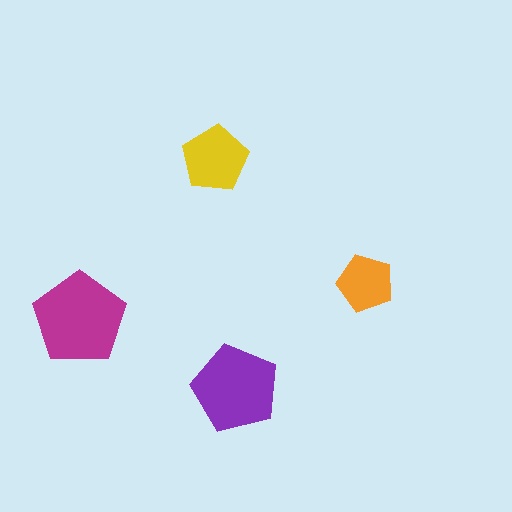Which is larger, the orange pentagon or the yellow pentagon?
The yellow one.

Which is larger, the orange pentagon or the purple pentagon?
The purple one.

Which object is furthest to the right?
The orange pentagon is rightmost.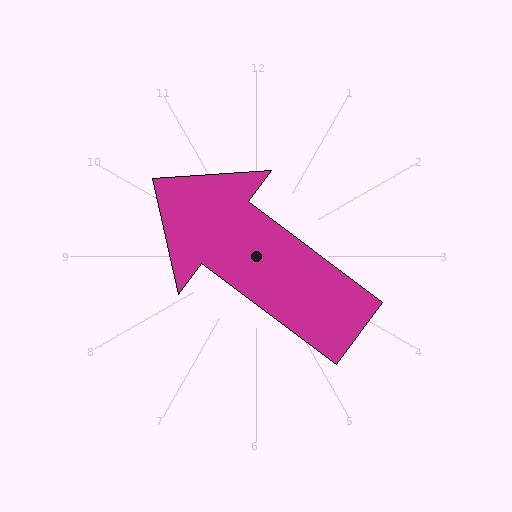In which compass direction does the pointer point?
Northwest.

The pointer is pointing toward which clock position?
Roughly 10 o'clock.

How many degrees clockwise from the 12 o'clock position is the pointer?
Approximately 307 degrees.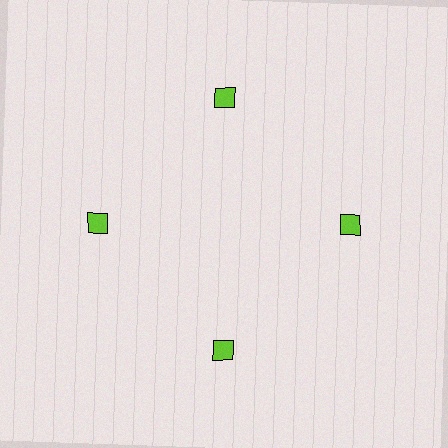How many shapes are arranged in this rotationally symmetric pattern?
There are 4 shapes, arranged in 4 groups of 1.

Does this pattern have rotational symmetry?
Yes, this pattern has 4-fold rotational symmetry. It looks the same after rotating 90 degrees around the center.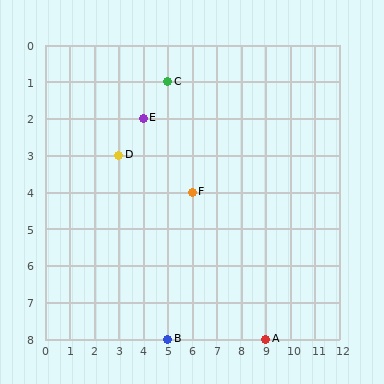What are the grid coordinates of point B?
Point B is at grid coordinates (5, 8).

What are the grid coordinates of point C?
Point C is at grid coordinates (5, 1).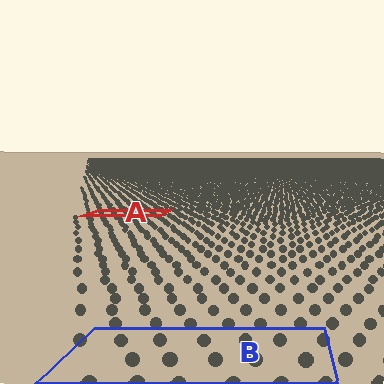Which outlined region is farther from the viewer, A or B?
Region A is farther from the viewer — the texture elements inside it appear smaller and more densely packed.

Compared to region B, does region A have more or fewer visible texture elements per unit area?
Region A has more texture elements per unit area — they are packed more densely because it is farther away.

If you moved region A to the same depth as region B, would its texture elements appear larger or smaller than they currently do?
They would appear larger. At a closer depth, the same texture elements are projected at a bigger on-screen size.